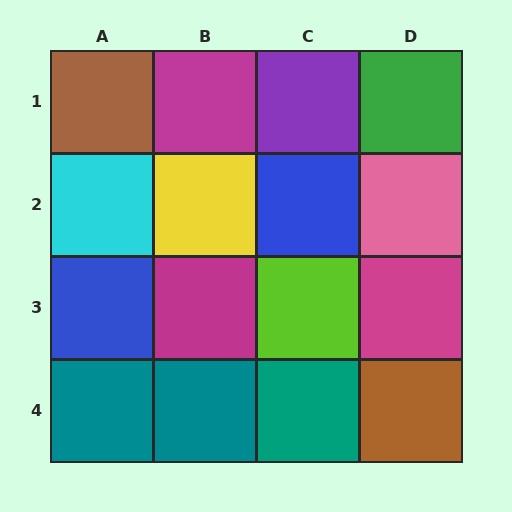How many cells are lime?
1 cell is lime.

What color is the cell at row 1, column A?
Brown.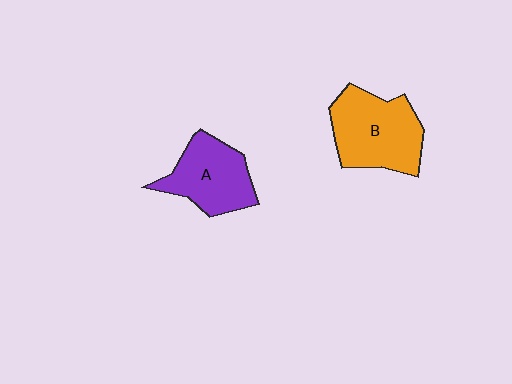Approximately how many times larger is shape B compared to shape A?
Approximately 1.2 times.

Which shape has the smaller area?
Shape A (purple).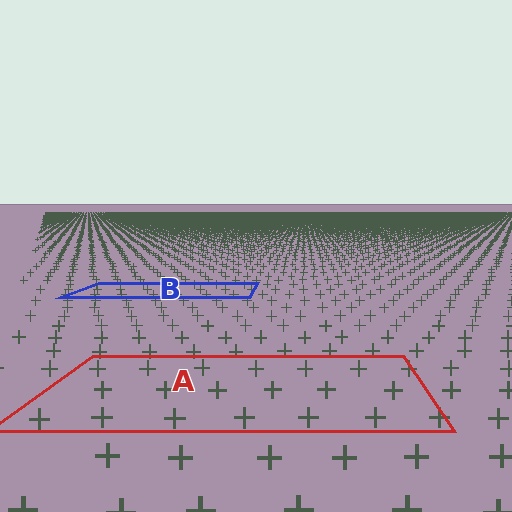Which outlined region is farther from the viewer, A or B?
Region B is farther from the viewer — the texture elements inside it appear smaller and more densely packed.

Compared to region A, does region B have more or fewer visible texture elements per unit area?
Region B has more texture elements per unit area — they are packed more densely because it is farther away.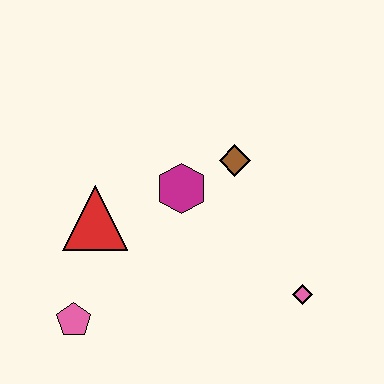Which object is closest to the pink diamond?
The brown diamond is closest to the pink diamond.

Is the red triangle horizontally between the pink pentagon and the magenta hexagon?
Yes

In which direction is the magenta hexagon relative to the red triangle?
The magenta hexagon is to the right of the red triangle.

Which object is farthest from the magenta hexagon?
The pink pentagon is farthest from the magenta hexagon.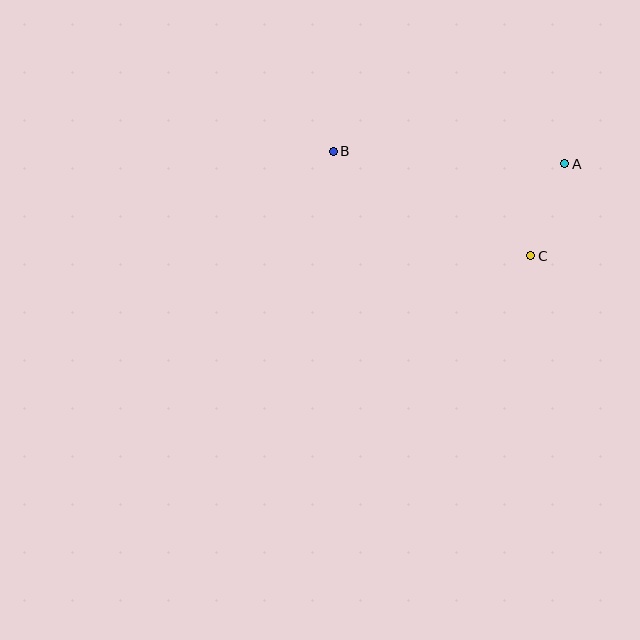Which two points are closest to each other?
Points A and C are closest to each other.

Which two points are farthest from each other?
Points A and B are farthest from each other.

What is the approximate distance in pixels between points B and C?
The distance between B and C is approximately 223 pixels.